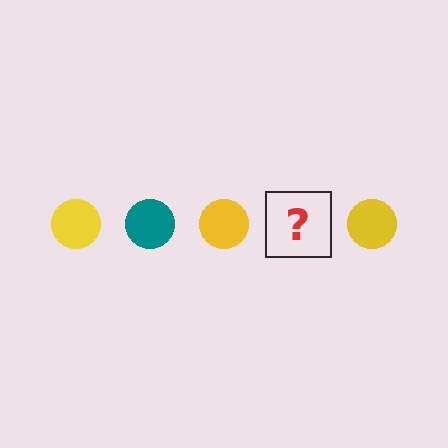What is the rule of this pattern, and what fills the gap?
The rule is that the pattern cycles through yellow, teal circles. The gap should be filled with a teal circle.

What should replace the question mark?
The question mark should be replaced with a teal circle.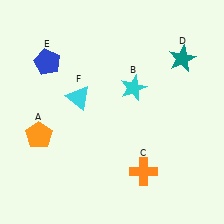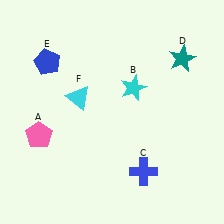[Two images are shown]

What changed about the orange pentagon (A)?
In Image 1, A is orange. In Image 2, it changed to pink.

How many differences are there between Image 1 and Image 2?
There are 2 differences between the two images.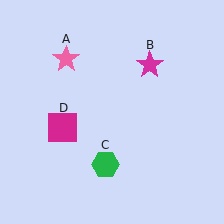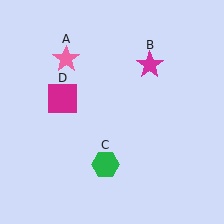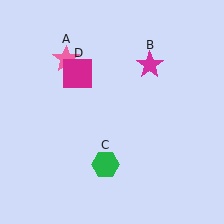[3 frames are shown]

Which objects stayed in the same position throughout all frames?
Pink star (object A) and magenta star (object B) and green hexagon (object C) remained stationary.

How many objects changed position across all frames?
1 object changed position: magenta square (object D).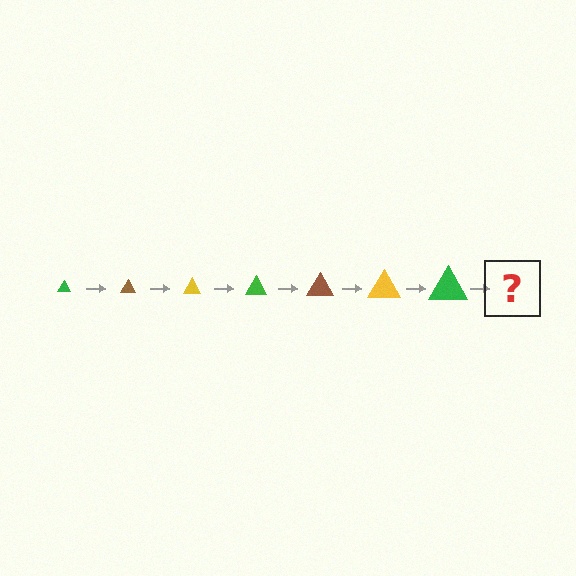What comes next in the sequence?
The next element should be a brown triangle, larger than the previous one.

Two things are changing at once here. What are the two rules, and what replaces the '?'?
The two rules are that the triangle grows larger each step and the color cycles through green, brown, and yellow. The '?' should be a brown triangle, larger than the previous one.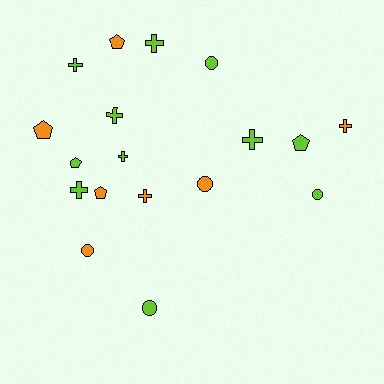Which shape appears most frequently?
Cross, with 8 objects.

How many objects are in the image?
There are 18 objects.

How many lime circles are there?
There are 3 lime circles.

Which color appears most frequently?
Lime, with 11 objects.